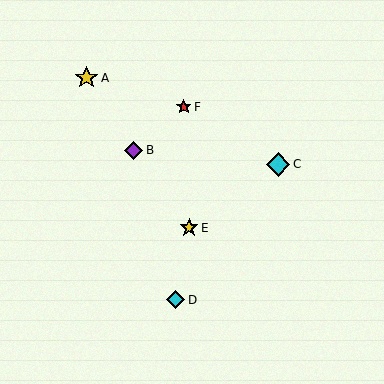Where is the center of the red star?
The center of the red star is at (184, 107).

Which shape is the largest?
The cyan diamond (labeled C) is the largest.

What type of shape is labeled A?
Shape A is a yellow star.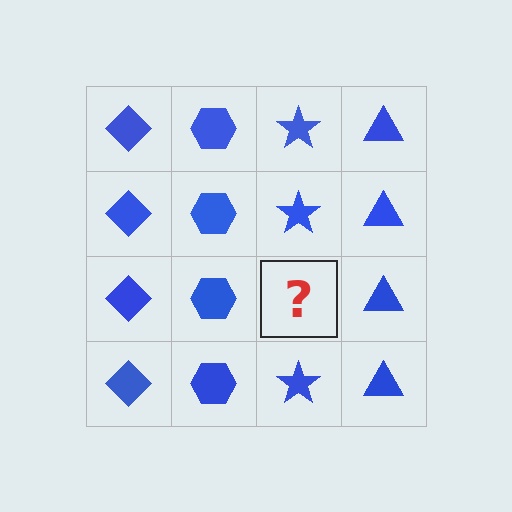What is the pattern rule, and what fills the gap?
The rule is that each column has a consistent shape. The gap should be filled with a blue star.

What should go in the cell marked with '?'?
The missing cell should contain a blue star.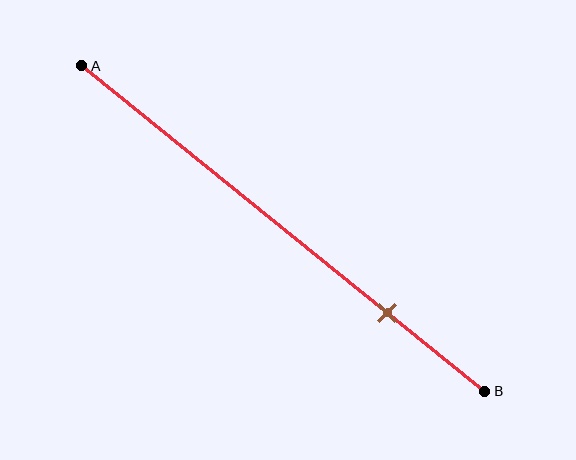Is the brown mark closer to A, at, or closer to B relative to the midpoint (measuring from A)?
The brown mark is closer to point B than the midpoint of segment AB.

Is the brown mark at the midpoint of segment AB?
No, the mark is at about 75% from A, not at the 50% midpoint.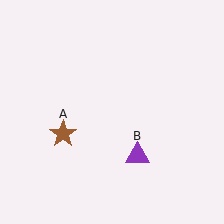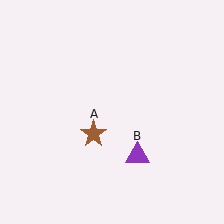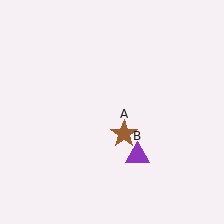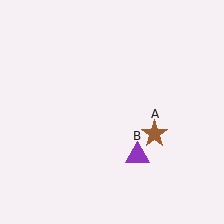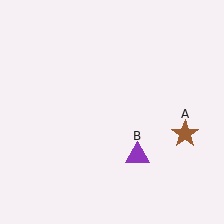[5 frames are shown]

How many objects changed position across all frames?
1 object changed position: brown star (object A).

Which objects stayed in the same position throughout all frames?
Purple triangle (object B) remained stationary.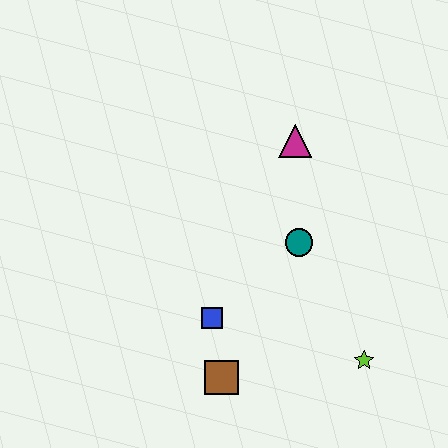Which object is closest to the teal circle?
The magenta triangle is closest to the teal circle.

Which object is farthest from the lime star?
The magenta triangle is farthest from the lime star.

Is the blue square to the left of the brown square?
Yes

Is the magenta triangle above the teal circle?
Yes